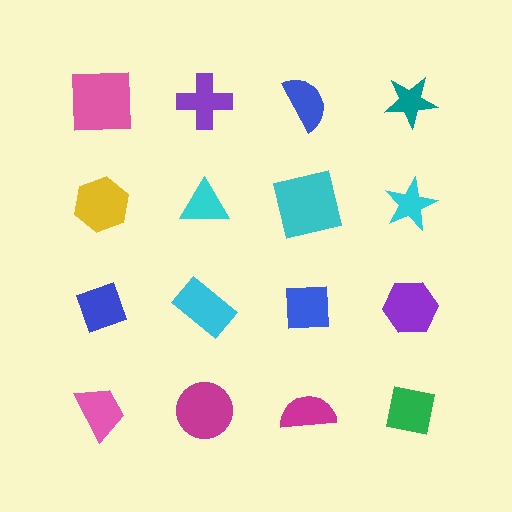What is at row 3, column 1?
A blue diamond.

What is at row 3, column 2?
A cyan rectangle.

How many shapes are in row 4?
4 shapes.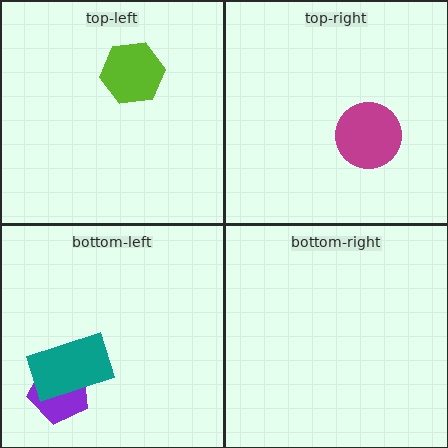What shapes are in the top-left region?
The lime hexagon.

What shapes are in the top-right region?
The magenta circle.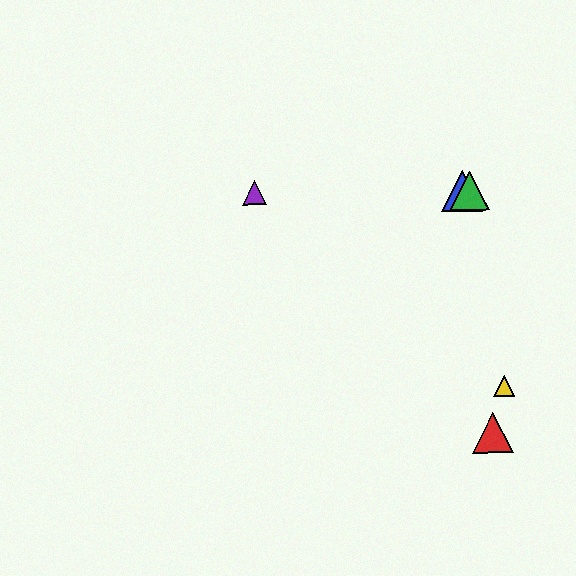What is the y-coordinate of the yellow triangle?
The yellow triangle is at y≈386.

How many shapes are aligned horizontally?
3 shapes (the blue triangle, the green triangle, the purple triangle) are aligned horizontally.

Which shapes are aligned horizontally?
The blue triangle, the green triangle, the purple triangle are aligned horizontally.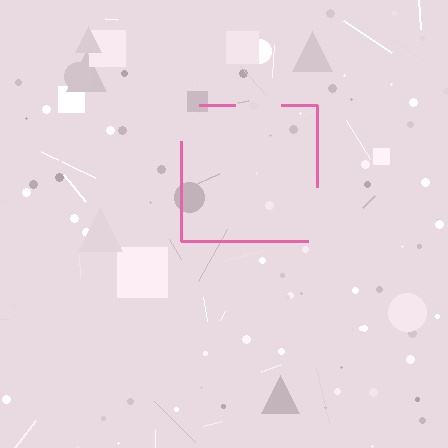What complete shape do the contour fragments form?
The contour fragments form a square.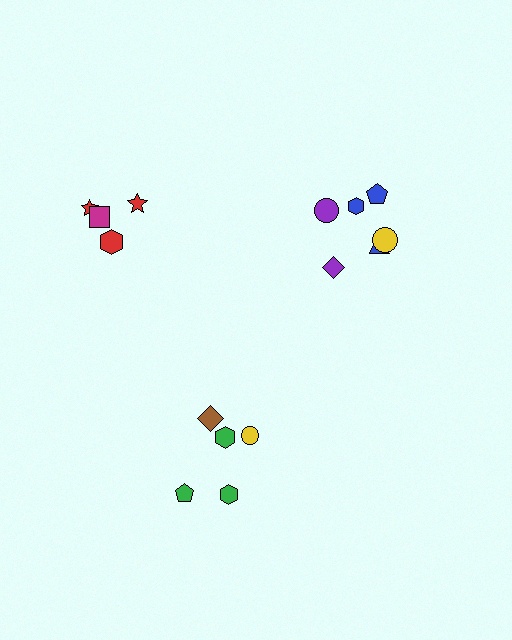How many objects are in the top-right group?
There are 6 objects.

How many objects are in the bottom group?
There are 5 objects.